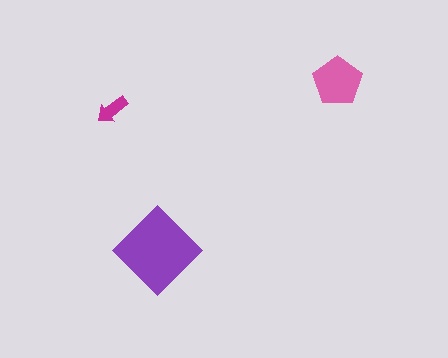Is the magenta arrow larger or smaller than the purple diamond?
Smaller.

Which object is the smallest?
The magenta arrow.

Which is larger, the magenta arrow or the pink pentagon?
The pink pentagon.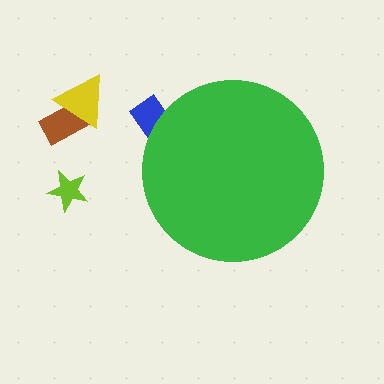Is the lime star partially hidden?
No, the lime star is fully visible.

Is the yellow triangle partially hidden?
No, the yellow triangle is fully visible.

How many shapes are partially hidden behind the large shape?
1 shape is partially hidden.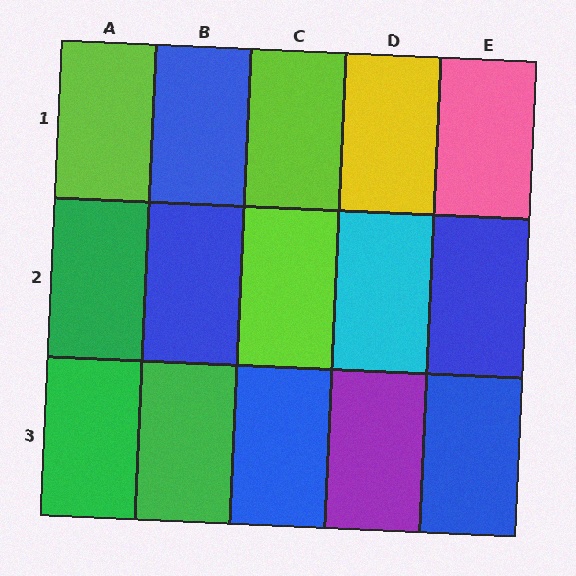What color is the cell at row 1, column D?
Yellow.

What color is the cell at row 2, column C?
Lime.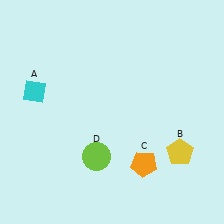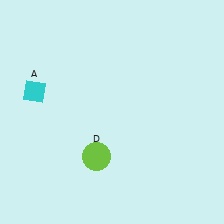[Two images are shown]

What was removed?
The yellow pentagon (B), the orange pentagon (C) were removed in Image 2.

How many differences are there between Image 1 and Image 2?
There are 2 differences between the two images.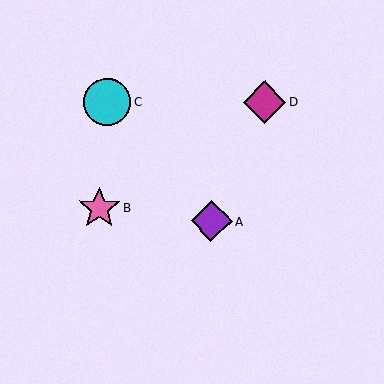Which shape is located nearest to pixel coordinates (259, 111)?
The magenta diamond (labeled D) at (265, 102) is nearest to that location.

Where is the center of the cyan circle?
The center of the cyan circle is at (107, 102).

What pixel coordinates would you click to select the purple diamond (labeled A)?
Click at (211, 221) to select the purple diamond A.